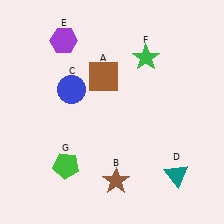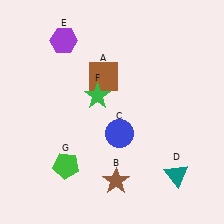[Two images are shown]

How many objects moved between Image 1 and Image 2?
2 objects moved between the two images.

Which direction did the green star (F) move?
The green star (F) moved left.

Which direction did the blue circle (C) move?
The blue circle (C) moved right.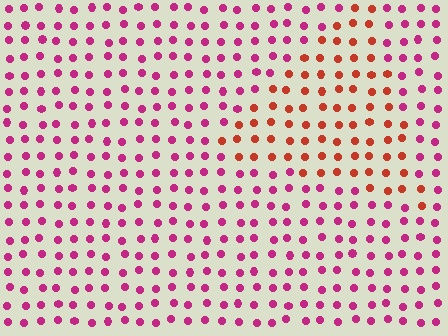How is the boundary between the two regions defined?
The boundary is defined purely by a slight shift in hue (about 43 degrees). Spacing, size, and orientation are identical on both sides.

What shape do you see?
I see a triangle.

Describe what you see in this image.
The image is filled with small magenta elements in a uniform arrangement. A triangle-shaped region is visible where the elements are tinted to a slightly different hue, forming a subtle color boundary.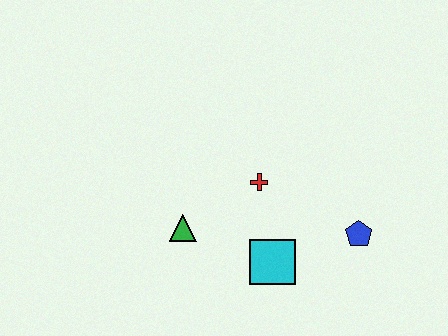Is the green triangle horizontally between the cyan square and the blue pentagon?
No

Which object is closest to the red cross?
The cyan square is closest to the red cross.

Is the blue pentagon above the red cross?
No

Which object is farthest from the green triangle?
The blue pentagon is farthest from the green triangle.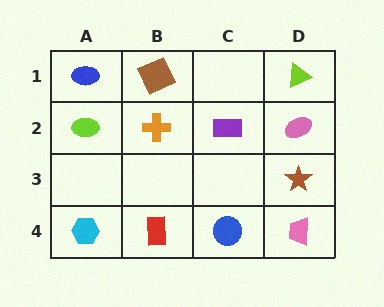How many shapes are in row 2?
4 shapes.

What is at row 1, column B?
A brown square.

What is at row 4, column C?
A blue circle.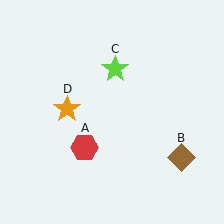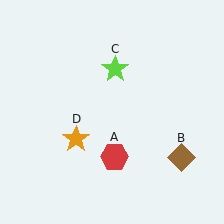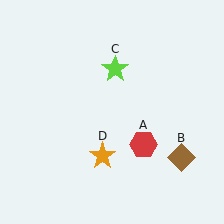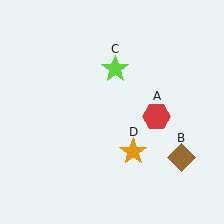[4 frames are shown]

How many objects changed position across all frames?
2 objects changed position: red hexagon (object A), orange star (object D).